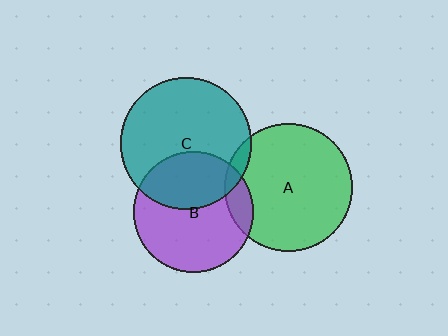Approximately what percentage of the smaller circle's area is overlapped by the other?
Approximately 35%.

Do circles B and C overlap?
Yes.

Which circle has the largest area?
Circle C (teal).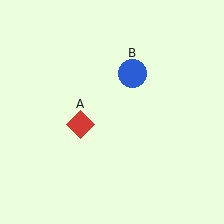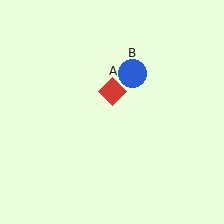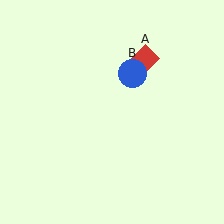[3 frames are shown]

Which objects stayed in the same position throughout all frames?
Blue circle (object B) remained stationary.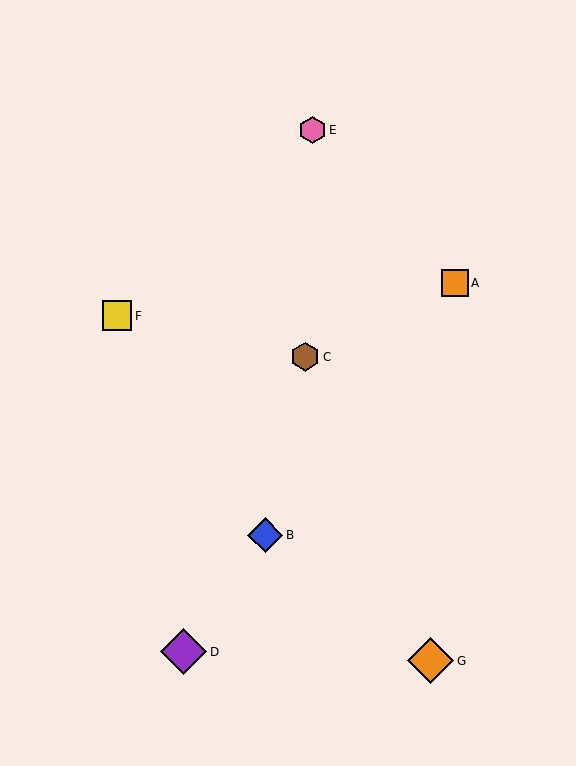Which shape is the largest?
The purple diamond (labeled D) is the largest.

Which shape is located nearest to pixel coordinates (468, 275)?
The orange square (labeled A) at (455, 283) is nearest to that location.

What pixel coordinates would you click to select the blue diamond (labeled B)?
Click at (265, 535) to select the blue diamond B.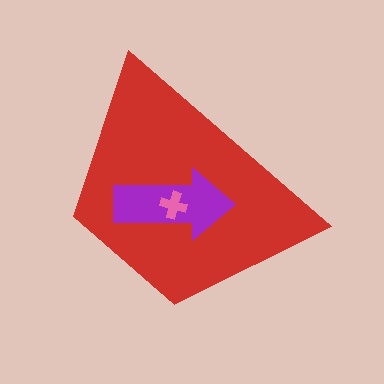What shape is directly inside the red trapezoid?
The purple arrow.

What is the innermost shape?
The pink cross.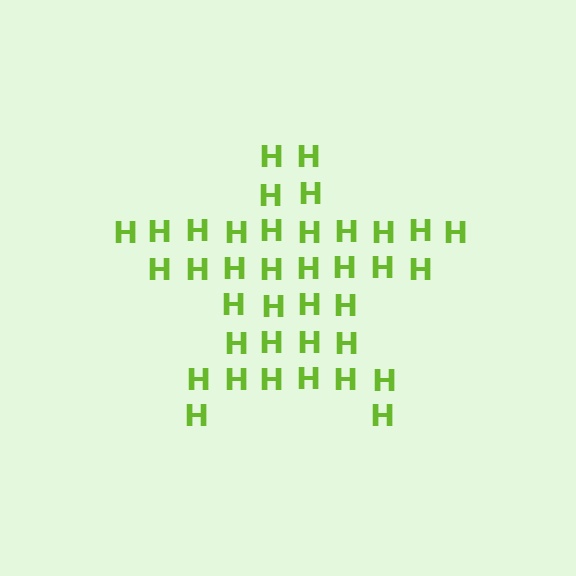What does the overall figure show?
The overall figure shows a star.